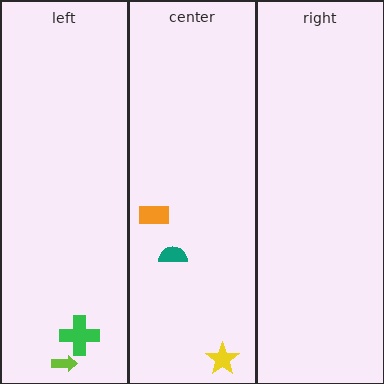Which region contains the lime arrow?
The left region.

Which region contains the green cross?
The left region.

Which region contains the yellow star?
The center region.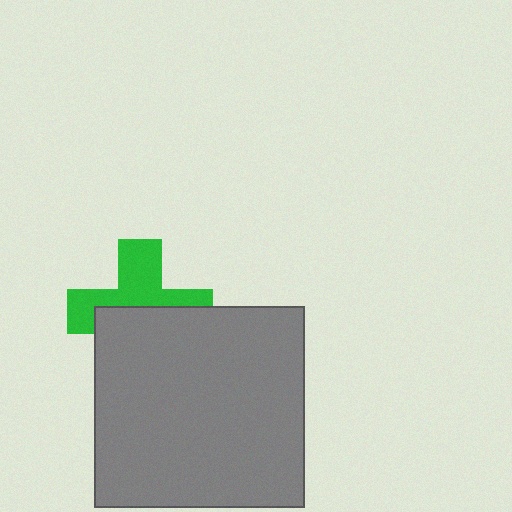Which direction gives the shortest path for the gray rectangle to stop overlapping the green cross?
Moving down gives the shortest separation.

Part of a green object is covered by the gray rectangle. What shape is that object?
It is a cross.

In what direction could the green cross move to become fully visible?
The green cross could move up. That would shift it out from behind the gray rectangle entirely.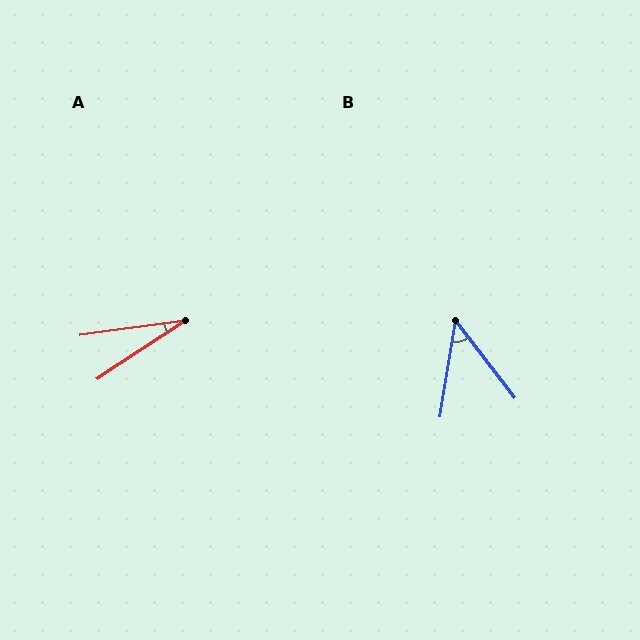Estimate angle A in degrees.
Approximately 26 degrees.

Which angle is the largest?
B, at approximately 47 degrees.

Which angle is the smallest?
A, at approximately 26 degrees.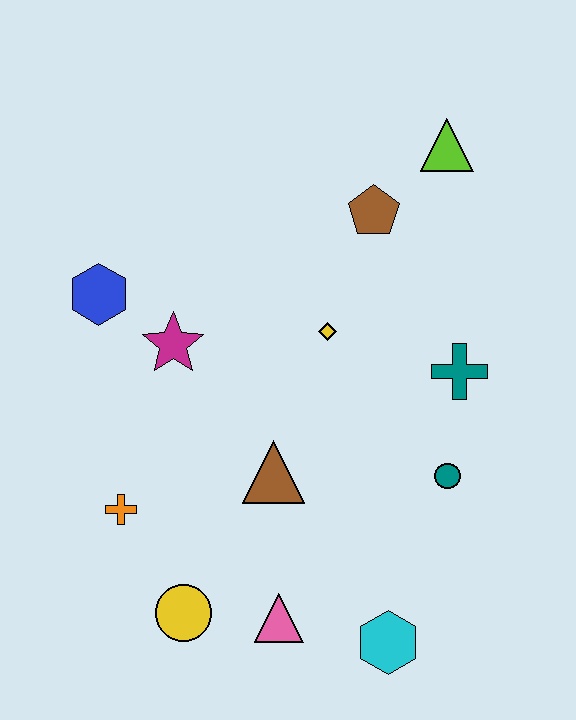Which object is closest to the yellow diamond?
The brown pentagon is closest to the yellow diamond.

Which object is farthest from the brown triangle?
The lime triangle is farthest from the brown triangle.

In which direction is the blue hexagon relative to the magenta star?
The blue hexagon is to the left of the magenta star.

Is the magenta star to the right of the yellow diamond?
No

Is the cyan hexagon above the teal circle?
No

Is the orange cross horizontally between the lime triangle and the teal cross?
No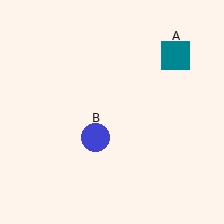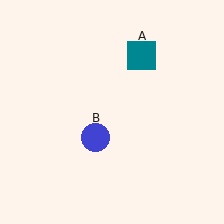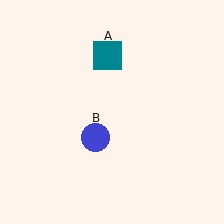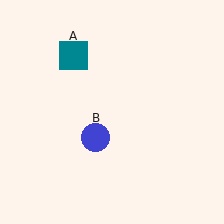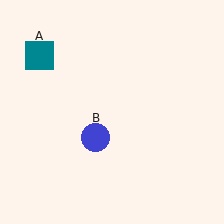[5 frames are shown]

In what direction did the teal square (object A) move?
The teal square (object A) moved left.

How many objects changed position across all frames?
1 object changed position: teal square (object A).